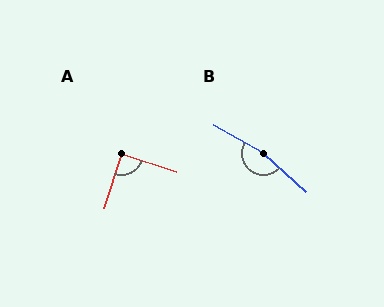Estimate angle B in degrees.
Approximately 168 degrees.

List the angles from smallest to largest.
A (90°), B (168°).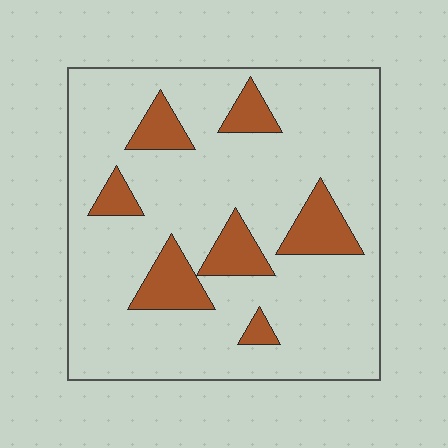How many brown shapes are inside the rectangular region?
7.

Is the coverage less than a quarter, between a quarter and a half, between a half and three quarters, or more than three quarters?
Less than a quarter.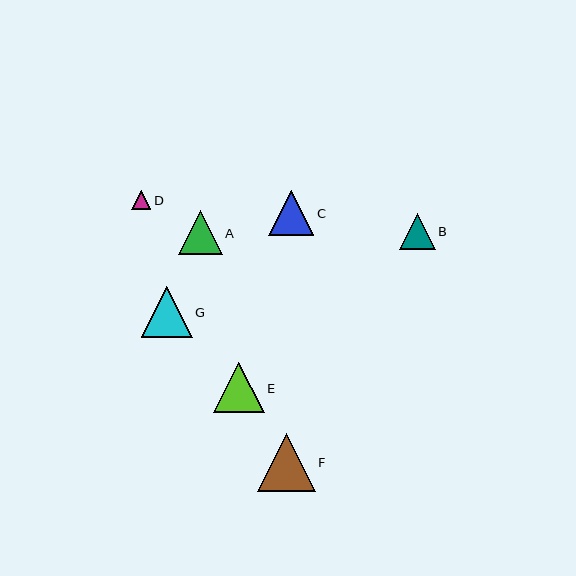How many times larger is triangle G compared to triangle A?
Triangle G is approximately 1.2 times the size of triangle A.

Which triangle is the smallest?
Triangle D is the smallest with a size of approximately 19 pixels.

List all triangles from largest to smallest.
From largest to smallest: F, G, E, C, A, B, D.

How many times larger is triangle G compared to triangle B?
Triangle G is approximately 1.4 times the size of triangle B.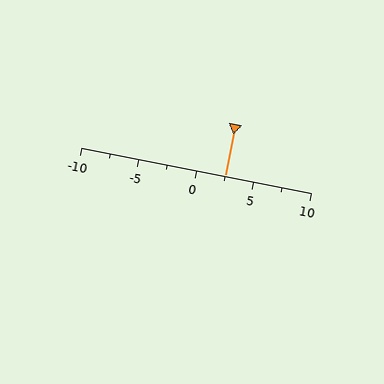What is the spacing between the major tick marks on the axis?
The major ticks are spaced 5 apart.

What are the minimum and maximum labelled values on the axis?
The axis runs from -10 to 10.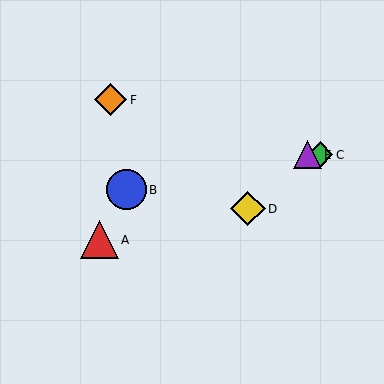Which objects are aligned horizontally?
Objects C, E are aligned horizontally.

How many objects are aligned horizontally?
2 objects (C, E) are aligned horizontally.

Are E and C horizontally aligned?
Yes, both are at y≈155.